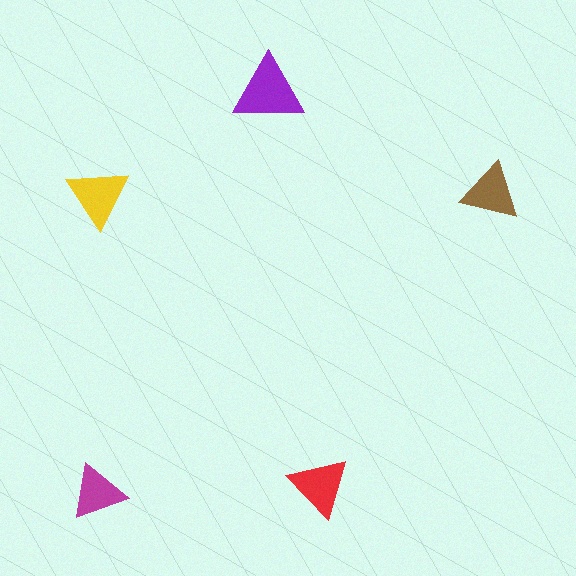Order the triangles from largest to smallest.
the purple one, the yellow one, the red one, the brown one, the magenta one.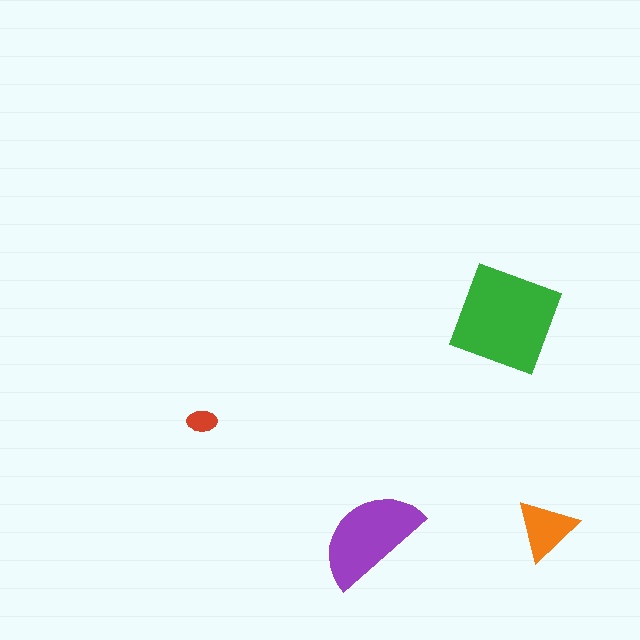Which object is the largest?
The green square.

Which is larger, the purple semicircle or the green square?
The green square.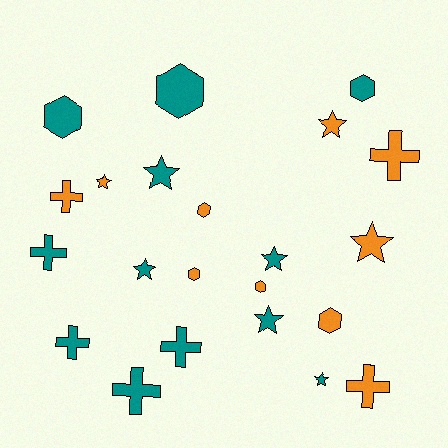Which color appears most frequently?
Teal, with 12 objects.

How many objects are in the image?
There are 22 objects.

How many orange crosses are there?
There are 3 orange crosses.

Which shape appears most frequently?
Star, with 8 objects.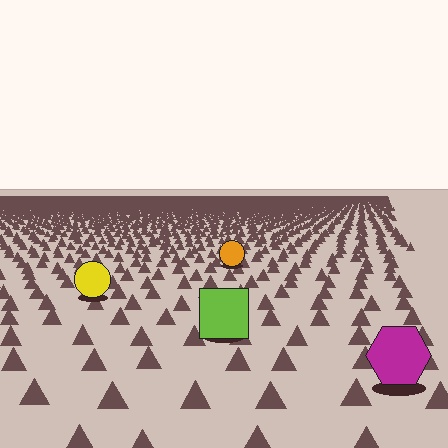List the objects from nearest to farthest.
From nearest to farthest: the magenta hexagon, the lime square, the yellow circle, the orange circle.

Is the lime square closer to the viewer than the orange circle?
Yes. The lime square is closer — you can tell from the texture gradient: the ground texture is coarser near it.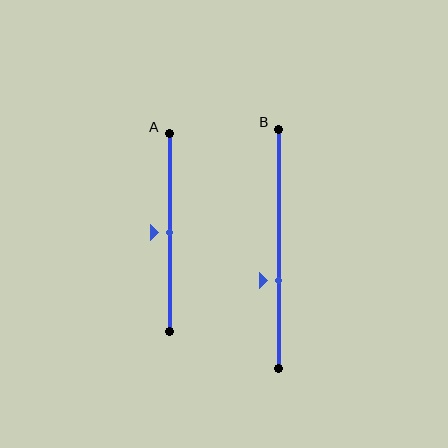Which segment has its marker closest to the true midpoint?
Segment A has its marker closest to the true midpoint.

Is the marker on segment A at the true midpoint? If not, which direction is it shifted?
Yes, the marker on segment A is at the true midpoint.